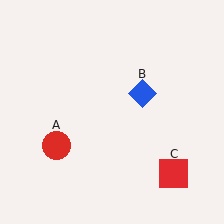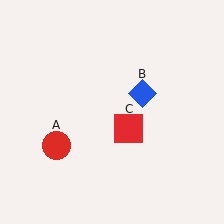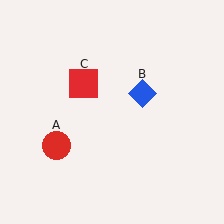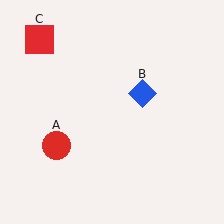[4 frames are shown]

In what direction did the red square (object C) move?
The red square (object C) moved up and to the left.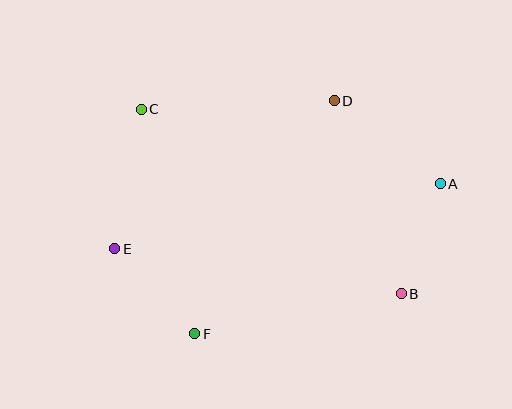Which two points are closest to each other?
Points A and B are closest to each other.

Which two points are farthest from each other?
Points A and E are farthest from each other.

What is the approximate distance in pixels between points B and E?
The distance between B and E is approximately 290 pixels.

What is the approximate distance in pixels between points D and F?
The distance between D and F is approximately 271 pixels.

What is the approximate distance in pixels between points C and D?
The distance between C and D is approximately 193 pixels.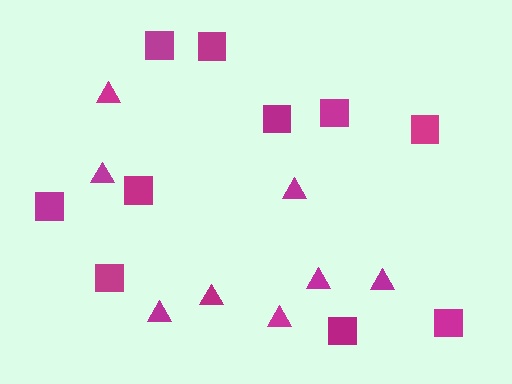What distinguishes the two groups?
There are 2 groups: one group of triangles (8) and one group of squares (10).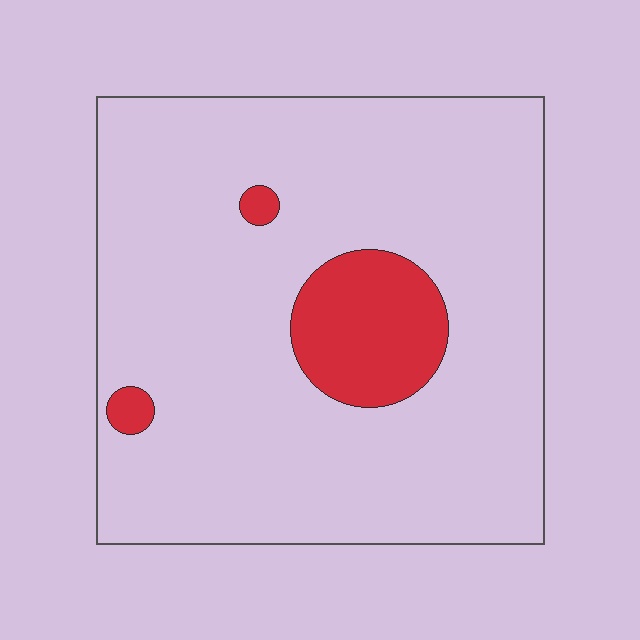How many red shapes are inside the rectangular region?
3.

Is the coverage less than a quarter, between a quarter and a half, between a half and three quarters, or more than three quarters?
Less than a quarter.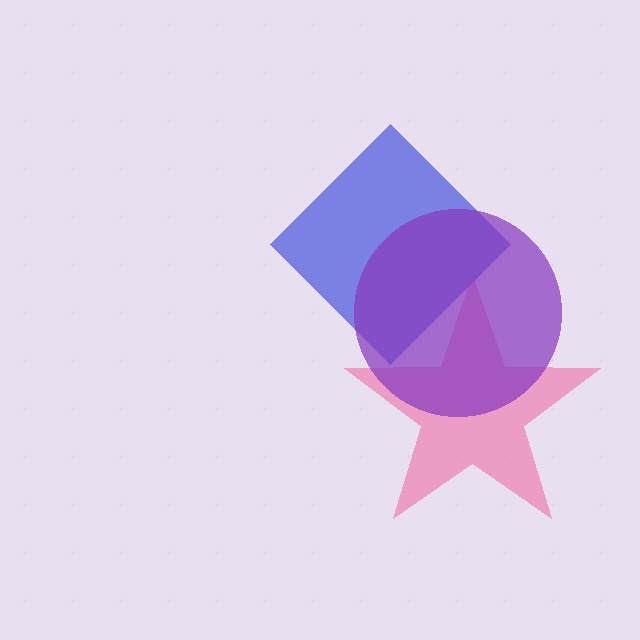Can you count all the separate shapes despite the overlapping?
Yes, there are 3 separate shapes.